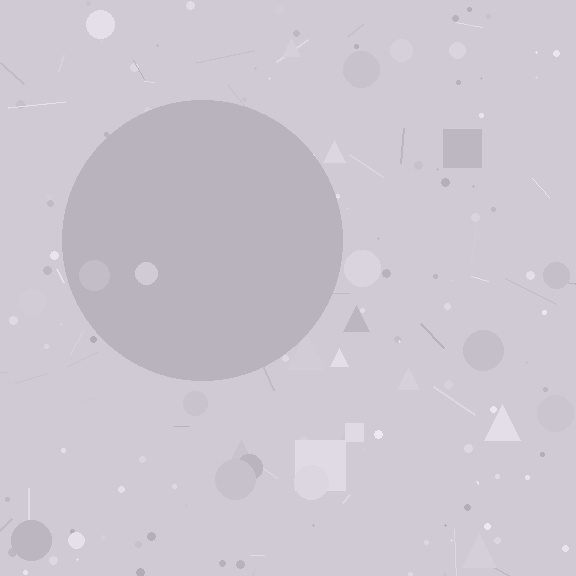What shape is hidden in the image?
A circle is hidden in the image.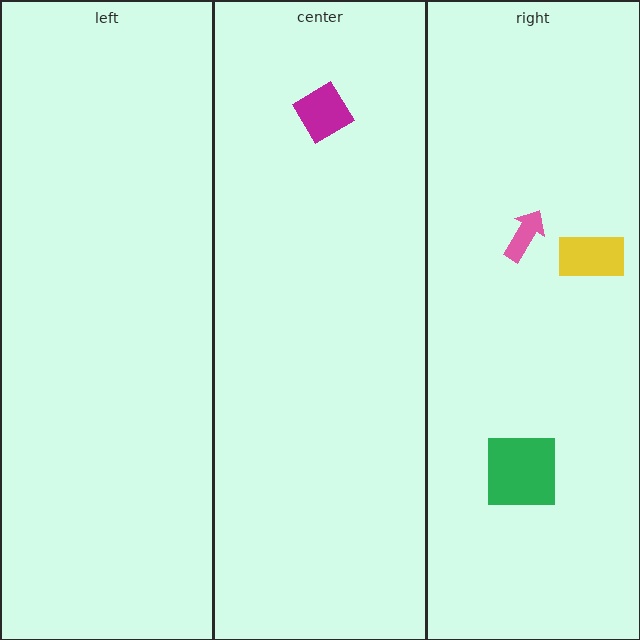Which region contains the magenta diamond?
The center region.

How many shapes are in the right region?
3.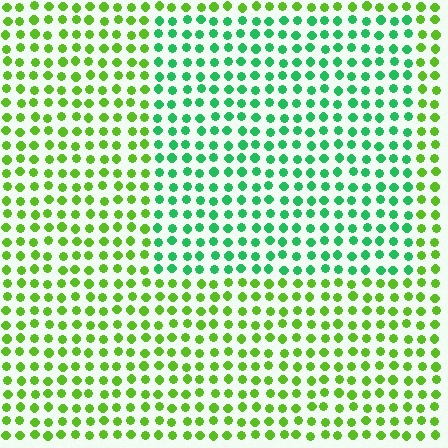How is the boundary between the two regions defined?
The boundary is defined purely by a slight shift in hue (about 44 degrees). Spacing, size, and orientation are identical on both sides.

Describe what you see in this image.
The image is filled with small lime elements in a uniform arrangement. A rectangle-shaped region is visible where the elements are tinted to a slightly different hue, forming a subtle color boundary.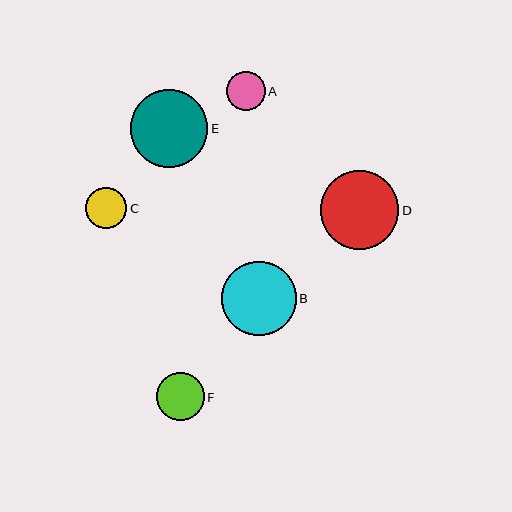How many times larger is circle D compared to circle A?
Circle D is approximately 2.0 times the size of circle A.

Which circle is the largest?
Circle D is the largest with a size of approximately 79 pixels.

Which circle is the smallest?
Circle A is the smallest with a size of approximately 39 pixels.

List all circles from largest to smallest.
From largest to smallest: D, E, B, F, C, A.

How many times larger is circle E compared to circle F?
Circle E is approximately 1.6 times the size of circle F.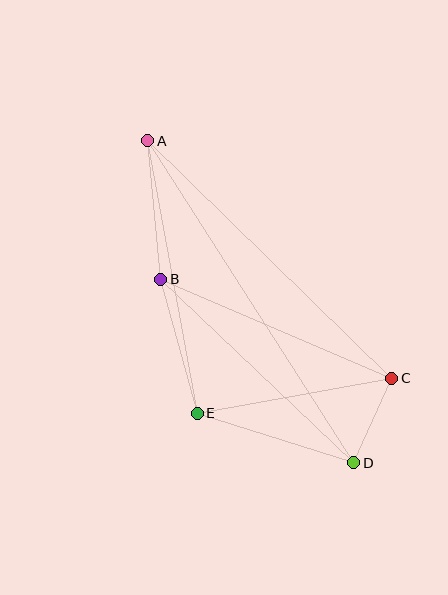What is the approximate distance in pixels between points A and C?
The distance between A and C is approximately 341 pixels.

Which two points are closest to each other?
Points C and D are closest to each other.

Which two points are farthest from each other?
Points A and D are farthest from each other.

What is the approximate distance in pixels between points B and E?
The distance between B and E is approximately 139 pixels.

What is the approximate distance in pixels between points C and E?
The distance between C and E is approximately 198 pixels.